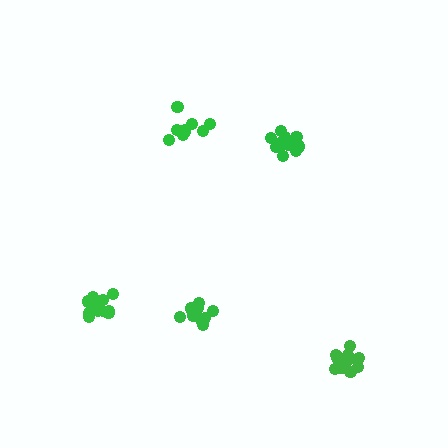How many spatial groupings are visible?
There are 5 spatial groupings.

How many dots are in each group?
Group 1: 14 dots, Group 2: 15 dots, Group 3: 12 dots, Group 4: 9 dots, Group 5: 12 dots (62 total).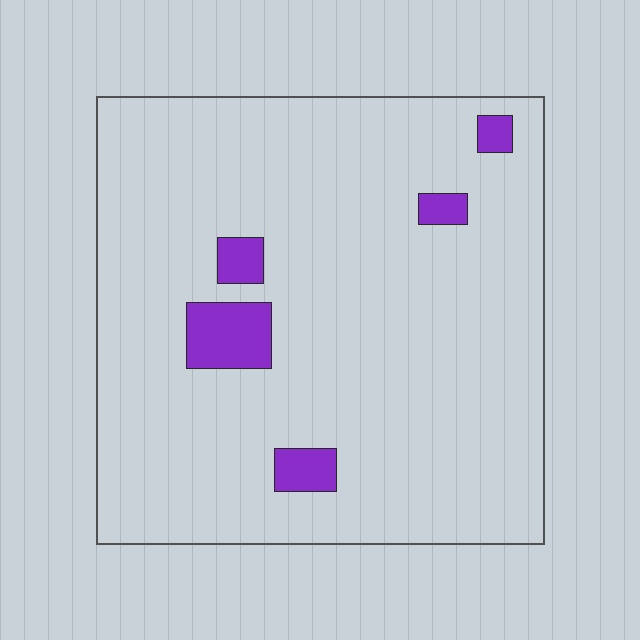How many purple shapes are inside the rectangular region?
5.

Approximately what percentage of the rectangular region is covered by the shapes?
Approximately 5%.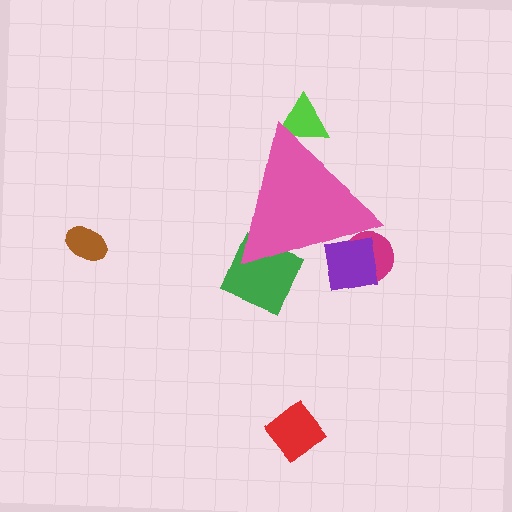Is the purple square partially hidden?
Yes, the purple square is partially hidden behind the pink triangle.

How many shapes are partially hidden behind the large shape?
4 shapes are partially hidden.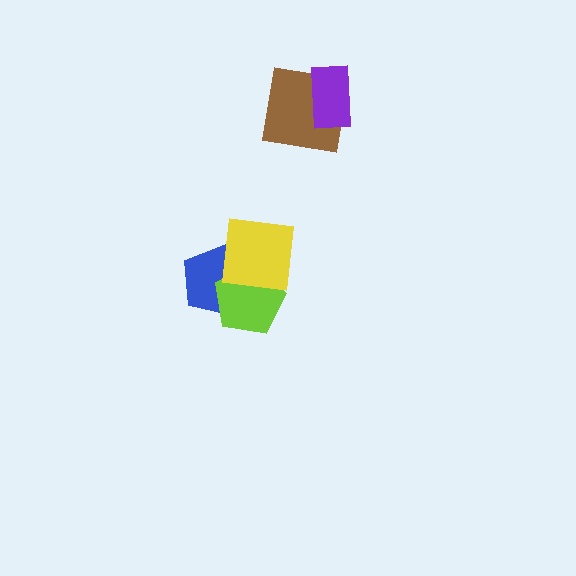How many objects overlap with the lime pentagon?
2 objects overlap with the lime pentagon.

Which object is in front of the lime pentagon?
The yellow square is in front of the lime pentagon.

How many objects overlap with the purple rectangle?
1 object overlaps with the purple rectangle.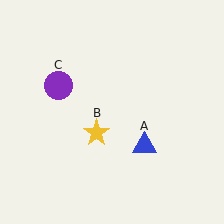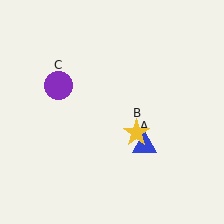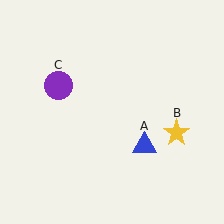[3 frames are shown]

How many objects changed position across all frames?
1 object changed position: yellow star (object B).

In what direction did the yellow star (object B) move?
The yellow star (object B) moved right.